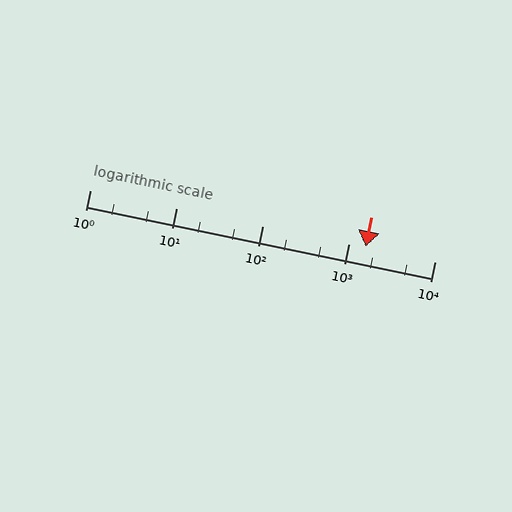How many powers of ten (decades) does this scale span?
The scale spans 4 decades, from 1 to 10000.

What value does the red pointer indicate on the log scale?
The pointer indicates approximately 1600.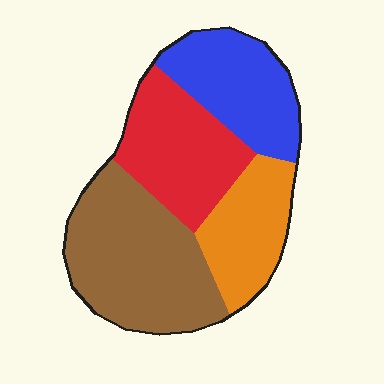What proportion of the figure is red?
Red takes up between a sixth and a third of the figure.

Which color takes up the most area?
Brown, at roughly 35%.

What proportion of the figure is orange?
Orange takes up less than a quarter of the figure.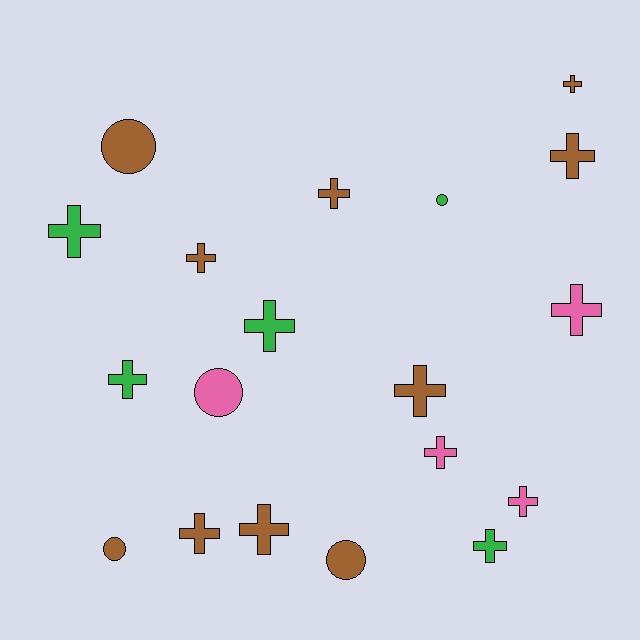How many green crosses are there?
There are 4 green crosses.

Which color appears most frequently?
Brown, with 10 objects.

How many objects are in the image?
There are 19 objects.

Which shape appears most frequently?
Cross, with 14 objects.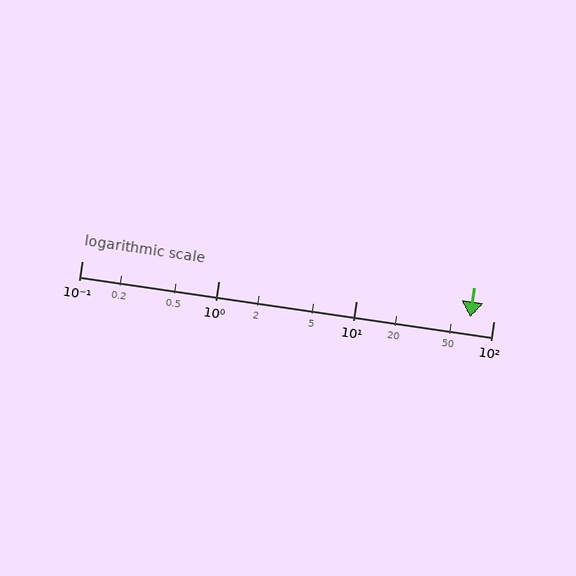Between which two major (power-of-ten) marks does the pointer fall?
The pointer is between 10 and 100.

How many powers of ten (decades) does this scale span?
The scale spans 3 decades, from 0.1 to 100.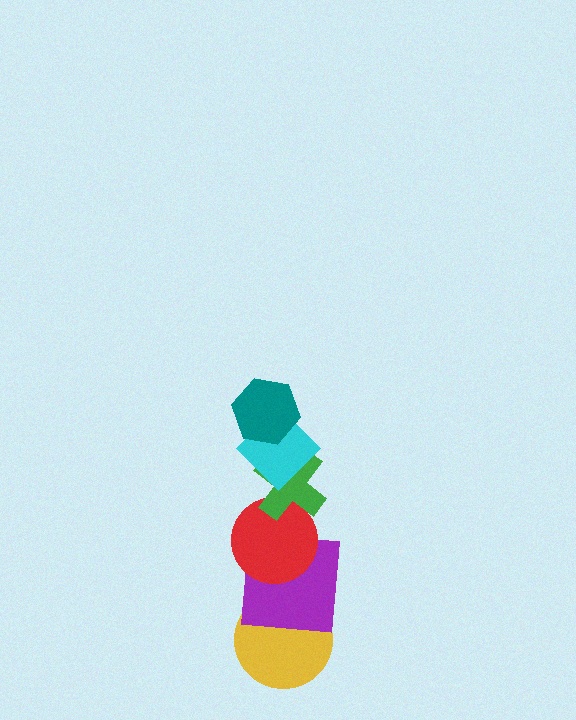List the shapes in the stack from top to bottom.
From top to bottom: the teal hexagon, the cyan diamond, the green cross, the red circle, the purple square, the yellow circle.